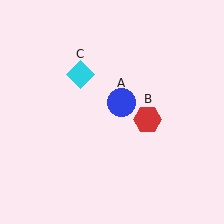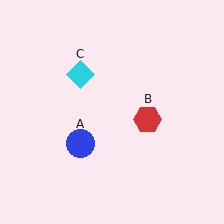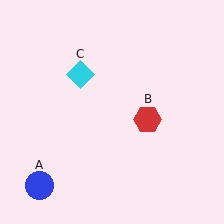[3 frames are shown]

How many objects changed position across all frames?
1 object changed position: blue circle (object A).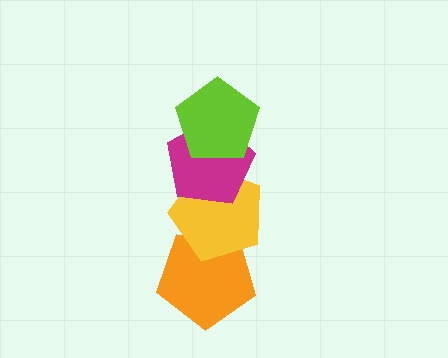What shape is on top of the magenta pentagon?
The lime pentagon is on top of the magenta pentagon.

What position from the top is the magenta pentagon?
The magenta pentagon is 2nd from the top.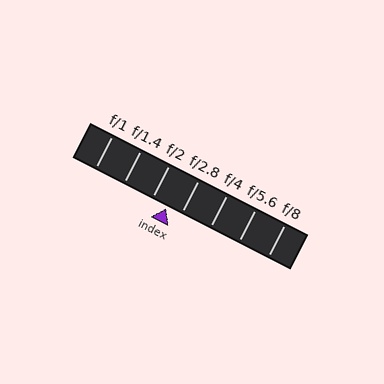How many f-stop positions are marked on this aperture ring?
There are 7 f-stop positions marked.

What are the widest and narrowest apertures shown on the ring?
The widest aperture shown is f/1 and the narrowest is f/8.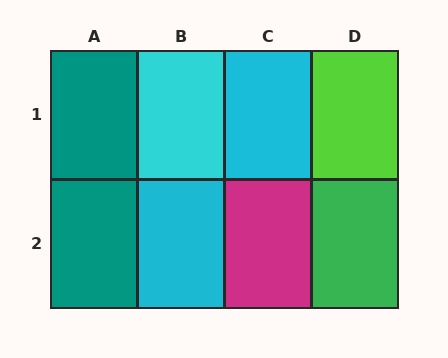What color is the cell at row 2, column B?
Cyan.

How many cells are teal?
2 cells are teal.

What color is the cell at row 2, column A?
Teal.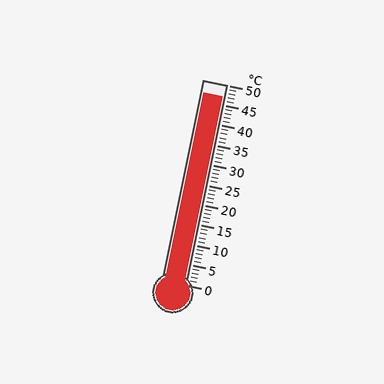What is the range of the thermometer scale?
The thermometer scale ranges from 0°C to 50°C.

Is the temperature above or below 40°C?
The temperature is above 40°C.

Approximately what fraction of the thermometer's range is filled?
The thermometer is filled to approximately 95% of its range.